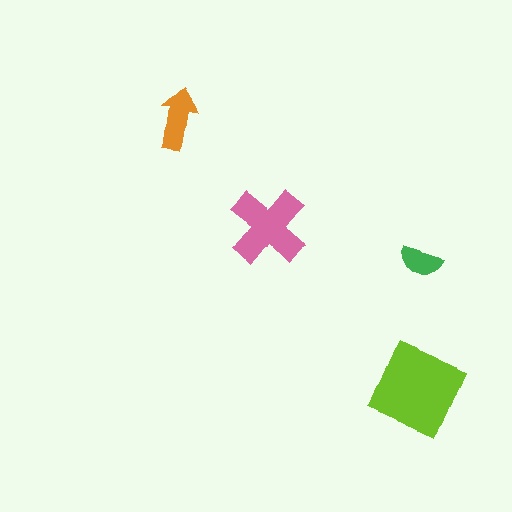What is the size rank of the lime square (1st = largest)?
1st.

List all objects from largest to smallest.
The lime square, the pink cross, the orange arrow, the green semicircle.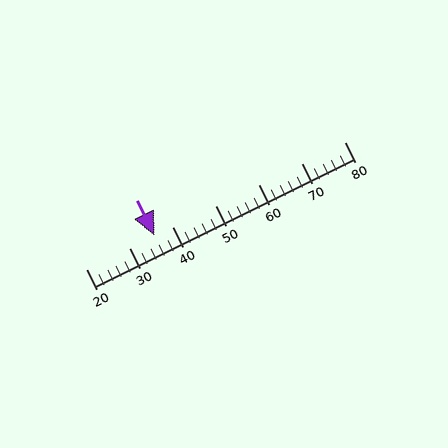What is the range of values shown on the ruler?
The ruler shows values from 20 to 80.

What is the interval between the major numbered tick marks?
The major tick marks are spaced 10 units apart.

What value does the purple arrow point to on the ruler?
The purple arrow points to approximately 36.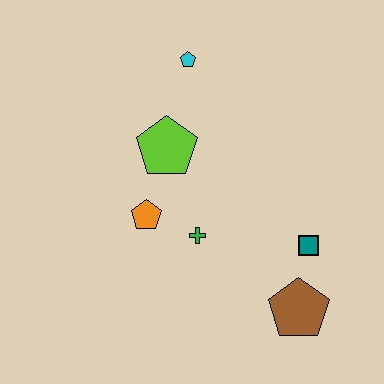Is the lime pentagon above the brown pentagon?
Yes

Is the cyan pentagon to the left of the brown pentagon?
Yes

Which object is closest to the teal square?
The brown pentagon is closest to the teal square.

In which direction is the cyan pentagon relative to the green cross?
The cyan pentagon is above the green cross.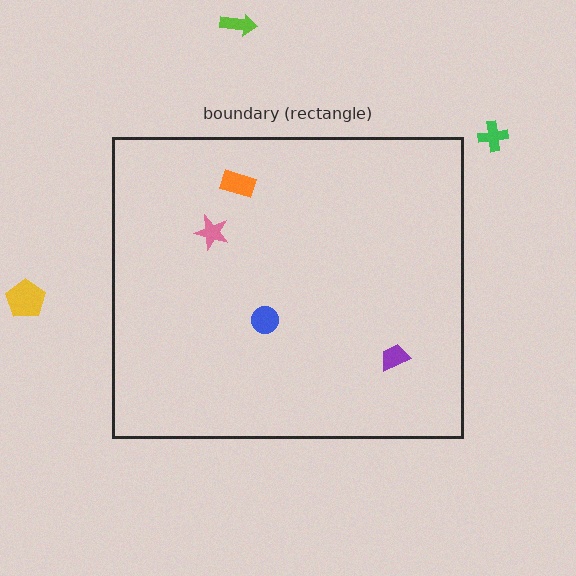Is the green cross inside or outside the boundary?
Outside.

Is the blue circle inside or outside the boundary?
Inside.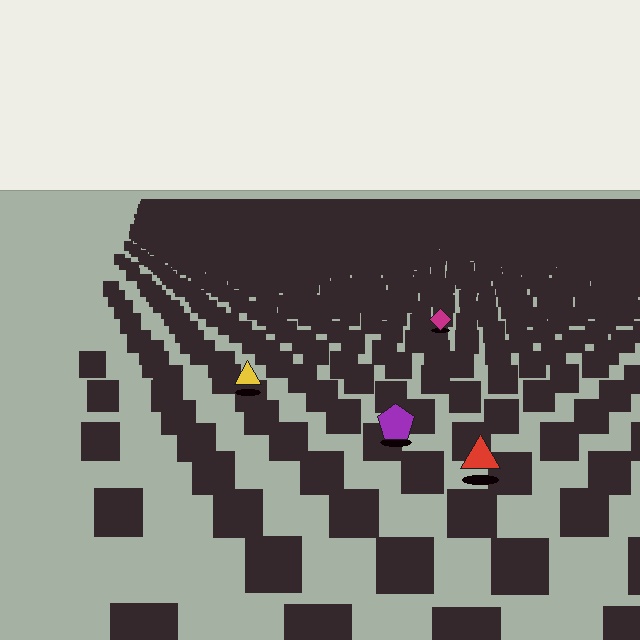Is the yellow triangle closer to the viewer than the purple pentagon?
No. The purple pentagon is closer — you can tell from the texture gradient: the ground texture is coarser near it.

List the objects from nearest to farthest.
From nearest to farthest: the red triangle, the purple pentagon, the yellow triangle, the magenta diamond.